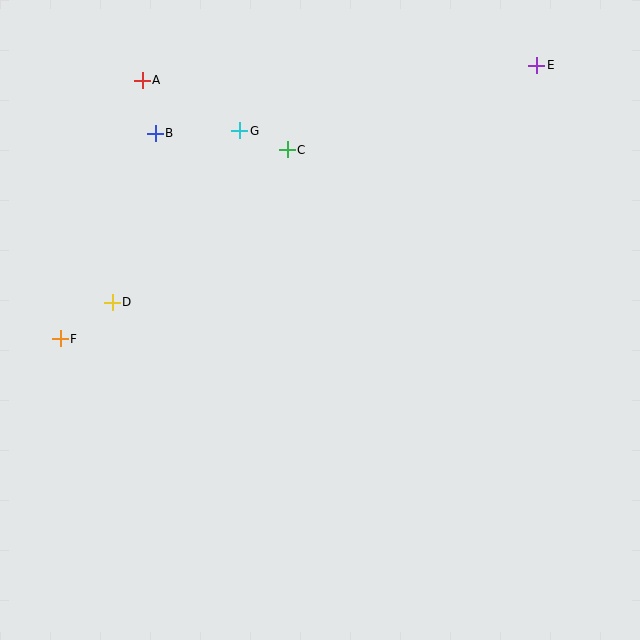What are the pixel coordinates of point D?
Point D is at (112, 302).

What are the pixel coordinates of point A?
Point A is at (142, 80).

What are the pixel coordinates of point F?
Point F is at (60, 339).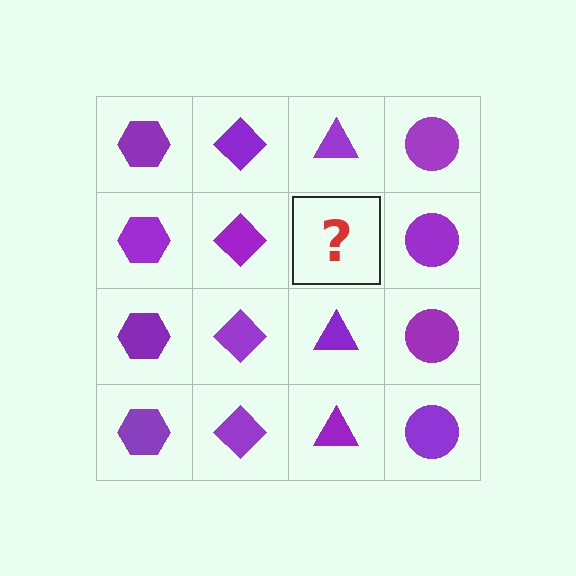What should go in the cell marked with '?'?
The missing cell should contain a purple triangle.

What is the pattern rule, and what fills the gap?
The rule is that each column has a consistent shape. The gap should be filled with a purple triangle.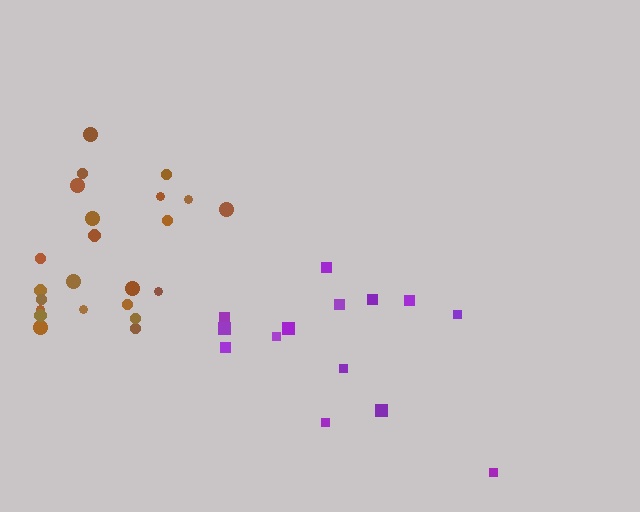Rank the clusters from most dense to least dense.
brown, purple.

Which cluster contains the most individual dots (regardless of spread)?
Brown (23).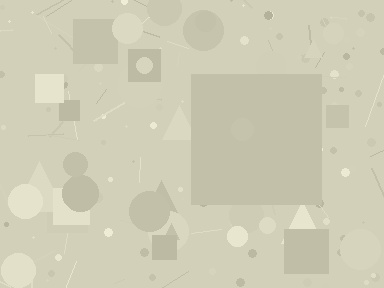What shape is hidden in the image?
A square is hidden in the image.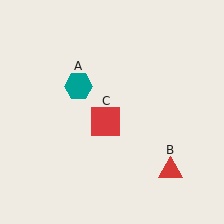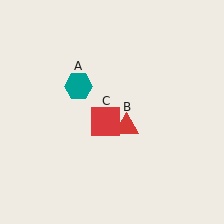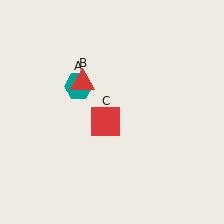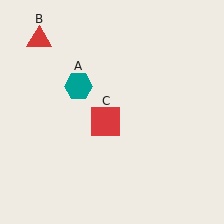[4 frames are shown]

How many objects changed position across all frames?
1 object changed position: red triangle (object B).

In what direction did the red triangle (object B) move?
The red triangle (object B) moved up and to the left.